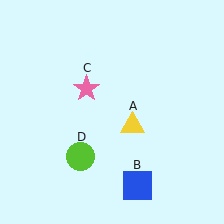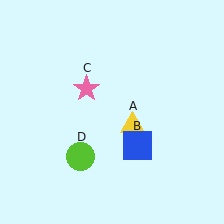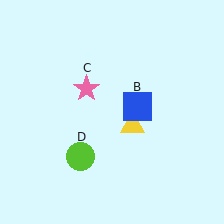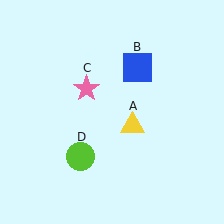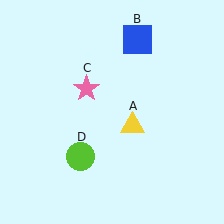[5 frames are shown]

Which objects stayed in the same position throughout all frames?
Yellow triangle (object A) and pink star (object C) and lime circle (object D) remained stationary.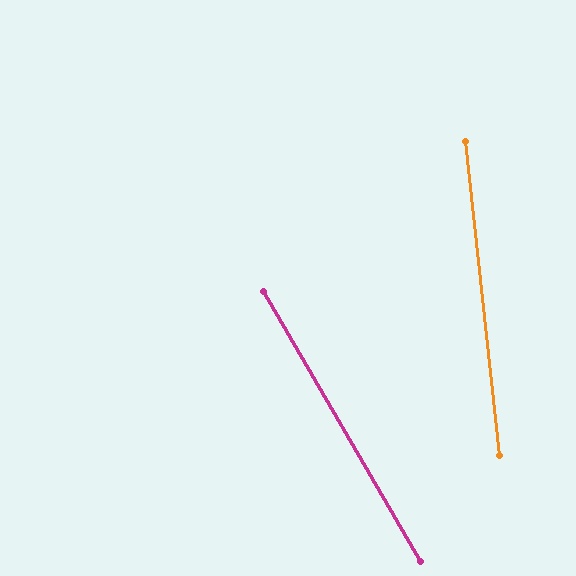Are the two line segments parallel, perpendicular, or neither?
Neither parallel nor perpendicular — they differ by about 24°.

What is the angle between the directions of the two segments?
Approximately 24 degrees.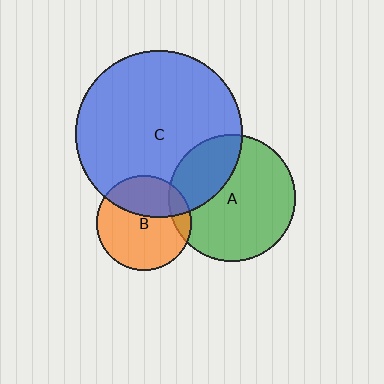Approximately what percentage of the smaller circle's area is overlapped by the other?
Approximately 35%.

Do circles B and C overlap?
Yes.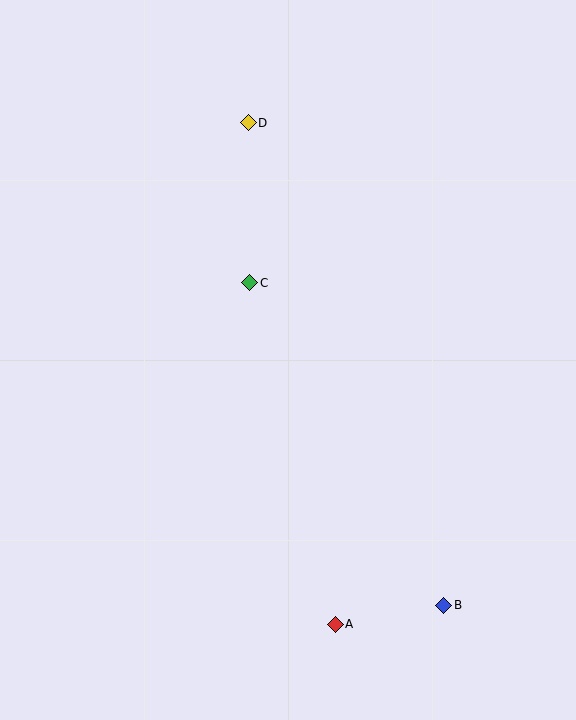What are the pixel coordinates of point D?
Point D is at (248, 123).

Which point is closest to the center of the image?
Point C at (250, 283) is closest to the center.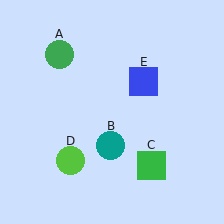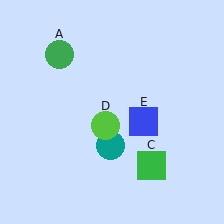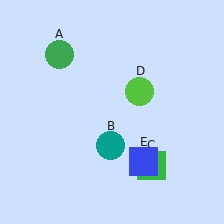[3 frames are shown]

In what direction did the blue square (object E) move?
The blue square (object E) moved down.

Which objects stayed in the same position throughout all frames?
Green circle (object A) and teal circle (object B) and green square (object C) remained stationary.